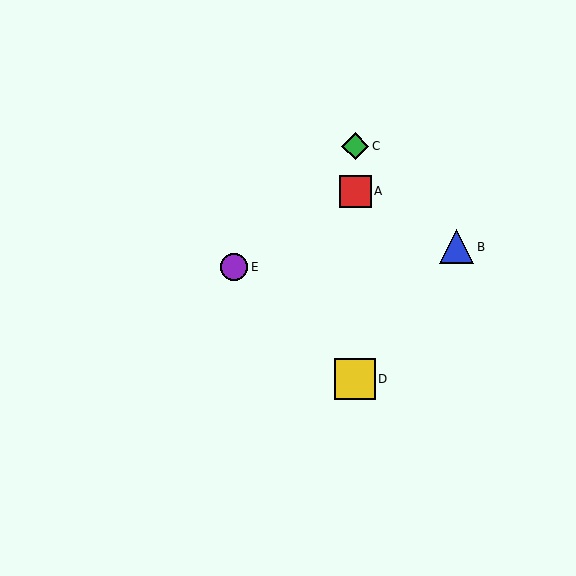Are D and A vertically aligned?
Yes, both are at x≈355.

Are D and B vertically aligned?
No, D is at x≈355 and B is at x≈457.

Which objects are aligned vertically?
Objects A, C, D are aligned vertically.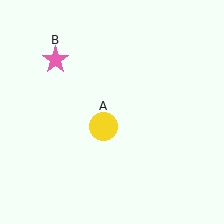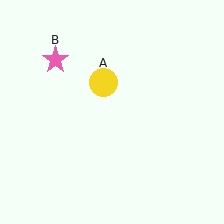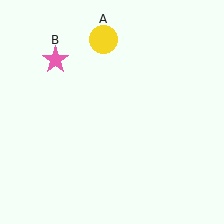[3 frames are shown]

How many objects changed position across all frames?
1 object changed position: yellow circle (object A).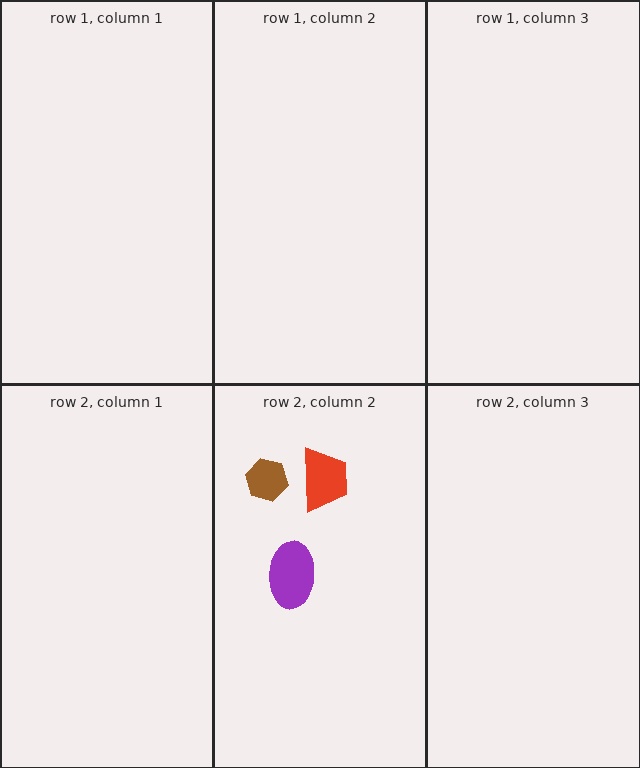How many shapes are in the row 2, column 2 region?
3.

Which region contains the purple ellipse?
The row 2, column 2 region.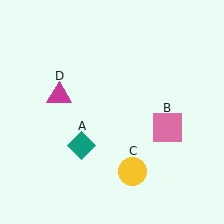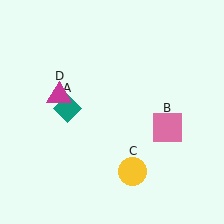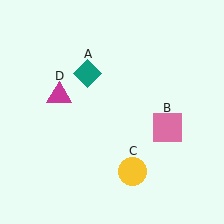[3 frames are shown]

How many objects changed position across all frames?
1 object changed position: teal diamond (object A).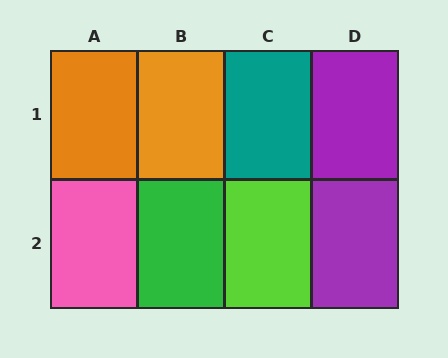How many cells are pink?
1 cell is pink.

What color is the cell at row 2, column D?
Purple.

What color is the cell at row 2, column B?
Green.